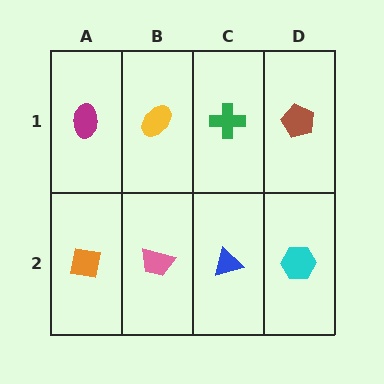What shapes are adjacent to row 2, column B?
A yellow ellipse (row 1, column B), an orange square (row 2, column A), a blue triangle (row 2, column C).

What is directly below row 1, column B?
A pink trapezoid.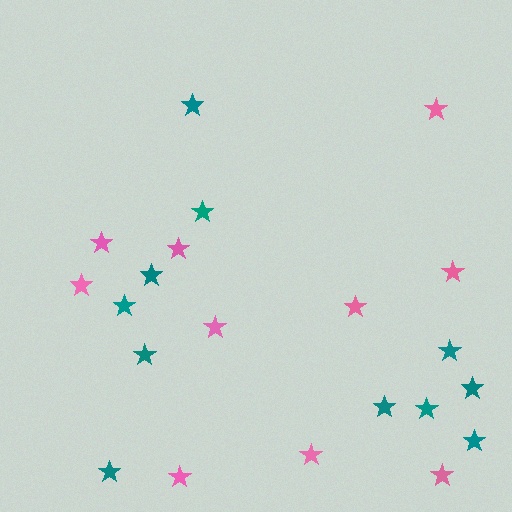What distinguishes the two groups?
There are 2 groups: one group of teal stars (11) and one group of pink stars (10).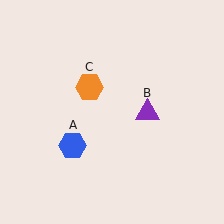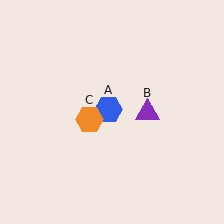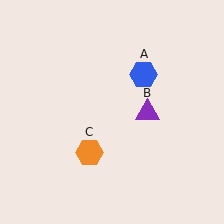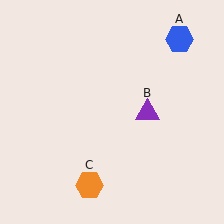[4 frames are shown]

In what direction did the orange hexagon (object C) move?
The orange hexagon (object C) moved down.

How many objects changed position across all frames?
2 objects changed position: blue hexagon (object A), orange hexagon (object C).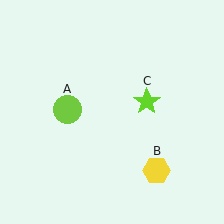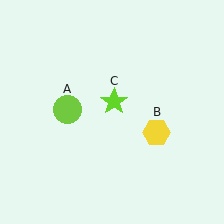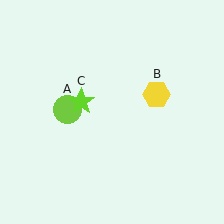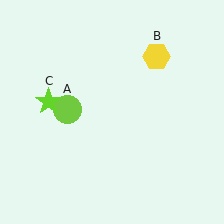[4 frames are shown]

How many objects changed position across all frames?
2 objects changed position: yellow hexagon (object B), lime star (object C).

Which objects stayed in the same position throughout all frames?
Lime circle (object A) remained stationary.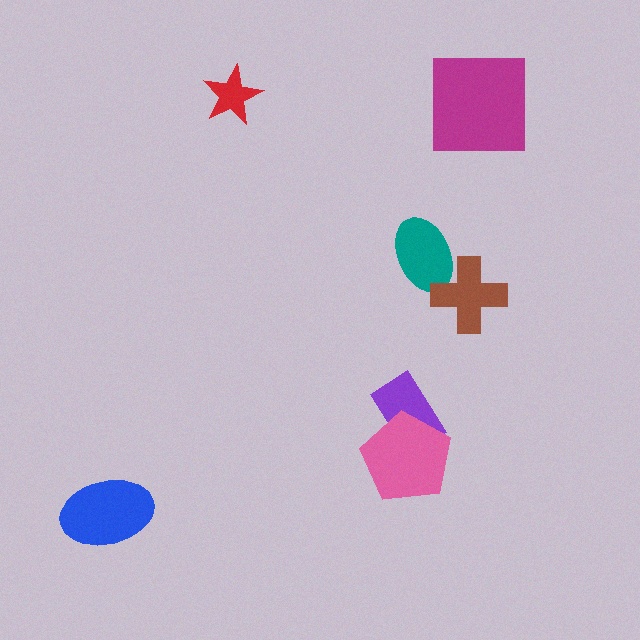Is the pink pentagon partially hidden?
No, no other shape covers it.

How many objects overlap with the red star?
0 objects overlap with the red star.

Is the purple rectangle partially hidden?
Yes, it is partially covered by another shape.